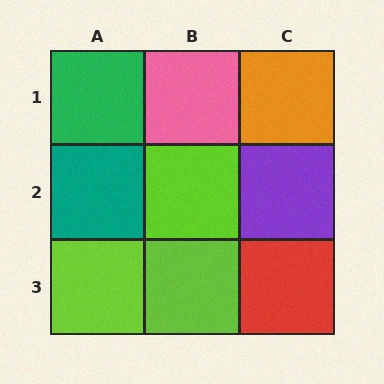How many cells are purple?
1 cell is purple.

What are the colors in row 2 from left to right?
Teal, lime, purple.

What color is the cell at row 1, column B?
Pink.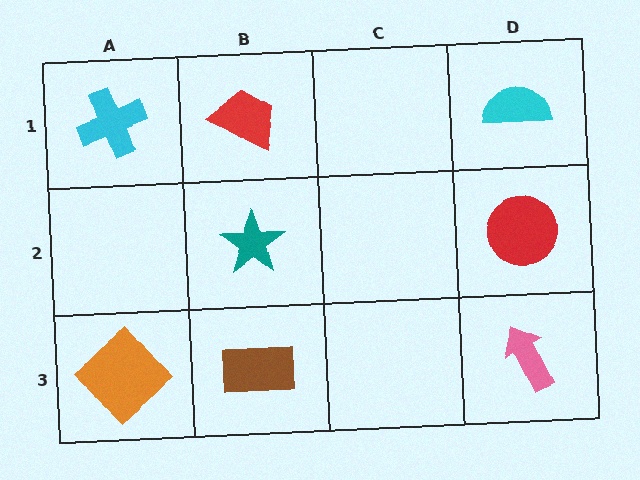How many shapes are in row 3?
3 shapes.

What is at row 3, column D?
A pink arrow.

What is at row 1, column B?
A red trapezoid.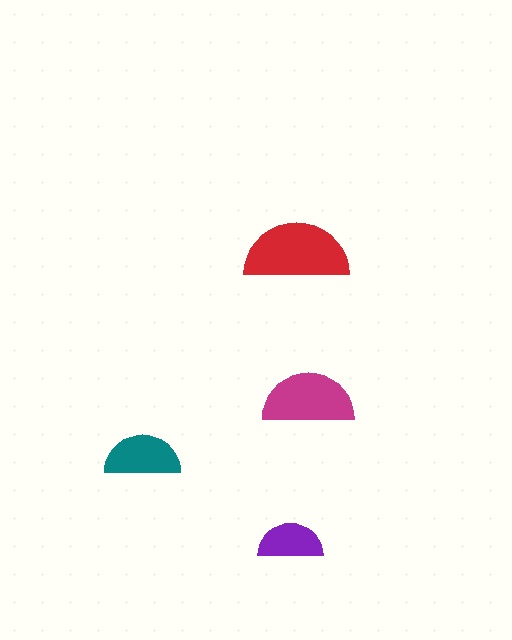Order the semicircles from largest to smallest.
the red one, the magenta one, the teal one, the purple one.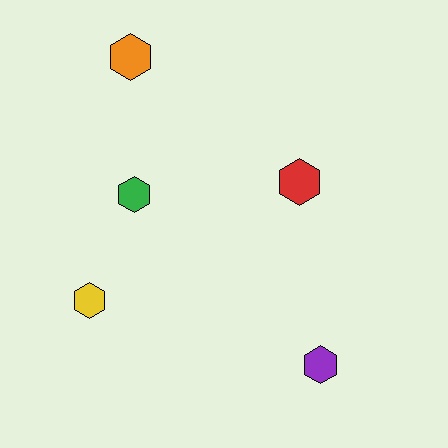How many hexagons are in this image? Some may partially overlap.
There are 5 hexagons.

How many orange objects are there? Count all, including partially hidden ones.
There is 1 orange object.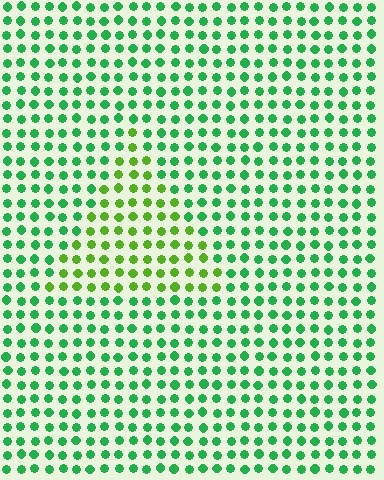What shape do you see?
I see a triangle.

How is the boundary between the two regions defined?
The boundary is defined purely by a slight shift in hue (about 38 degrees). Spacing, size, and orientation are identical on both sides.